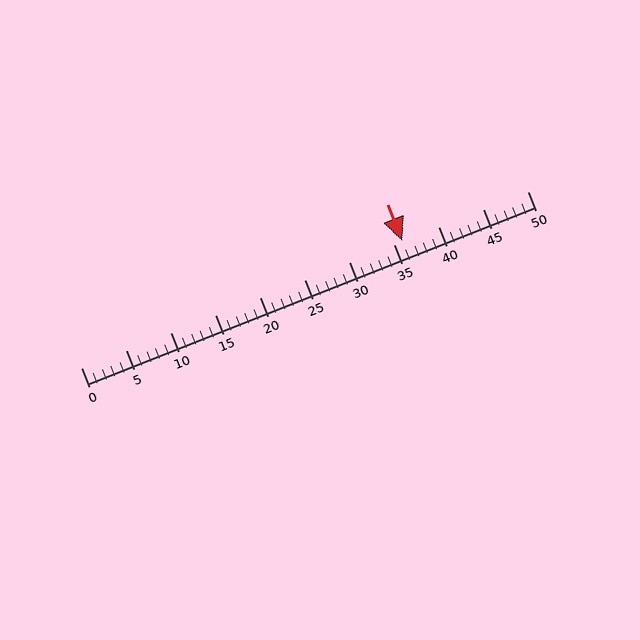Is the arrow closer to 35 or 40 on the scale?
The arrow is closer to 35.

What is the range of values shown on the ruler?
The ruler shows values from 0 to 50.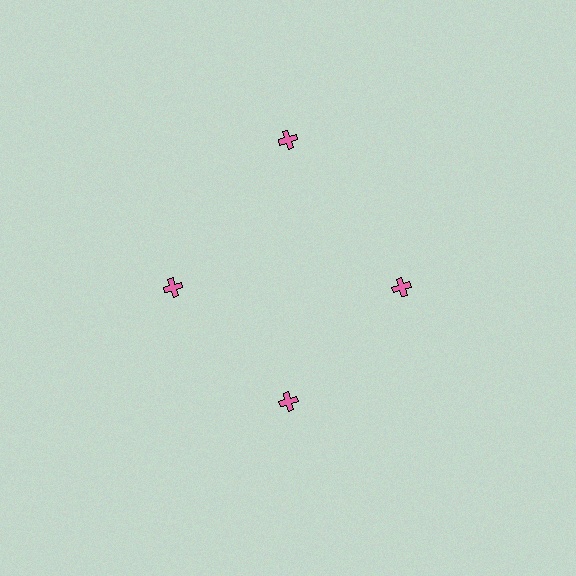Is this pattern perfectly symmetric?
No. The 4 pink crosses are arranged in a ring, but one element near the 12 o'clock position is pushed outward from the center, breaking the 4-fold rotational symmetry.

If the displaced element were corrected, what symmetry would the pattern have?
It would have 4-fold rotational symmetry — the pattern would map onto itself every 90 degrees.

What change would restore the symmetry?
The symmetry would be restored by moving it inward, back onto the ring so that all 4 crosses sit at equal angles and equal distance from the center.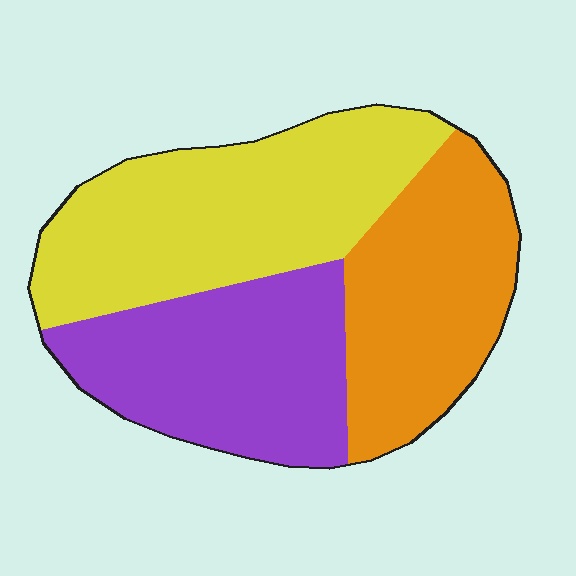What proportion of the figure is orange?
Orange covers around 30% of the figure.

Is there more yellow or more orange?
Yellow.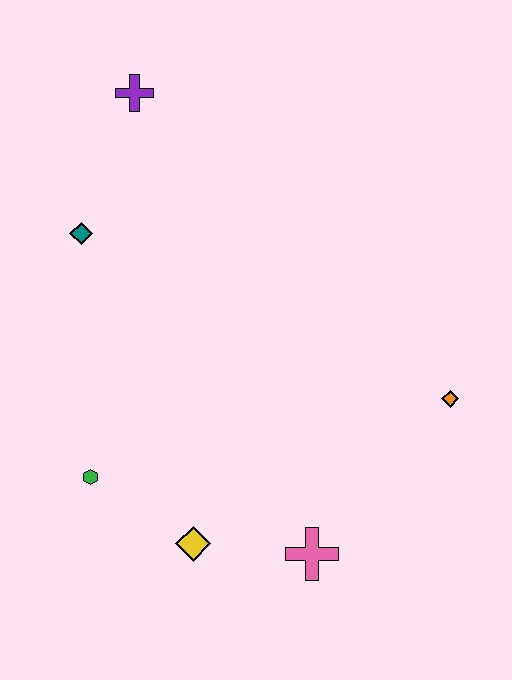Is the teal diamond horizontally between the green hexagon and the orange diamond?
No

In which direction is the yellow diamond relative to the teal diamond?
The yellow diamond is below the teal diamond.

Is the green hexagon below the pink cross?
No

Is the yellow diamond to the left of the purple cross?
No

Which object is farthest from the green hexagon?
The purple cross is farthest from the green hexagon.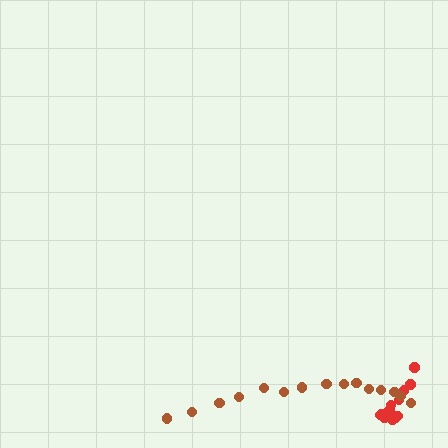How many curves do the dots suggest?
There are 2 distinct paths.